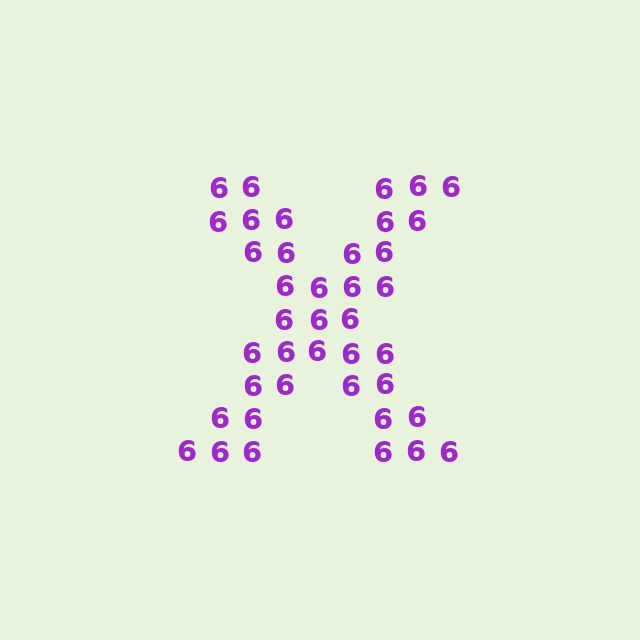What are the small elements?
The small elements are digit 6's.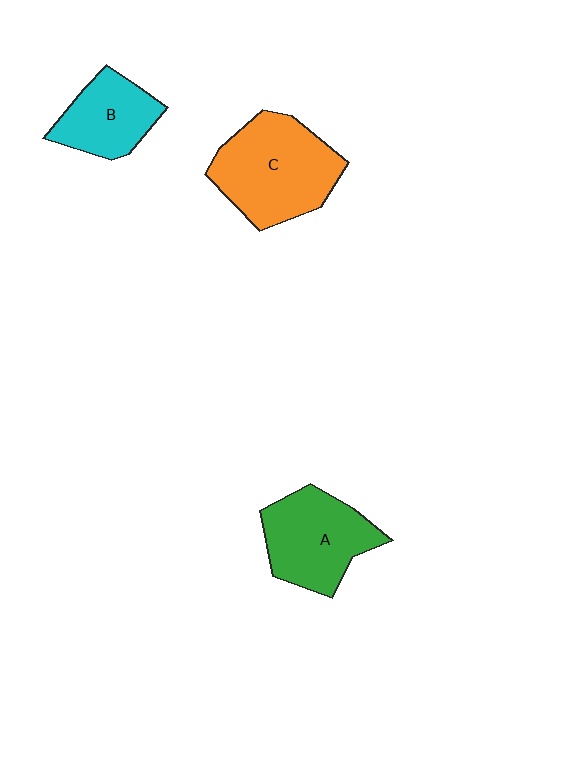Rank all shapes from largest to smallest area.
From largest to smallest: C (orange), A (green), B (cyan).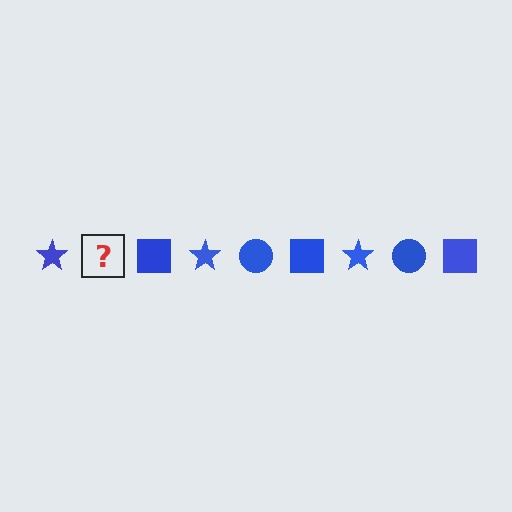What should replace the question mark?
The question mark should be replaced with a blue circle.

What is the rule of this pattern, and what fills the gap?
The rule is that the pattern cycles through star, circle, square shapes in blue. The gap should be filled with a blue circle.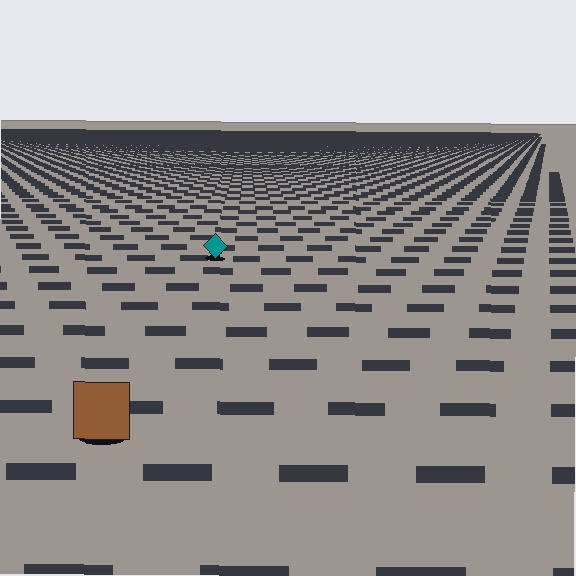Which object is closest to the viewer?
The brown square is closest. The texture marks near it are larger and more spread out.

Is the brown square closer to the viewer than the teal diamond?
Yes. The brown square is closer — you can tell from the texture gradient: the ground texture is coarser near it.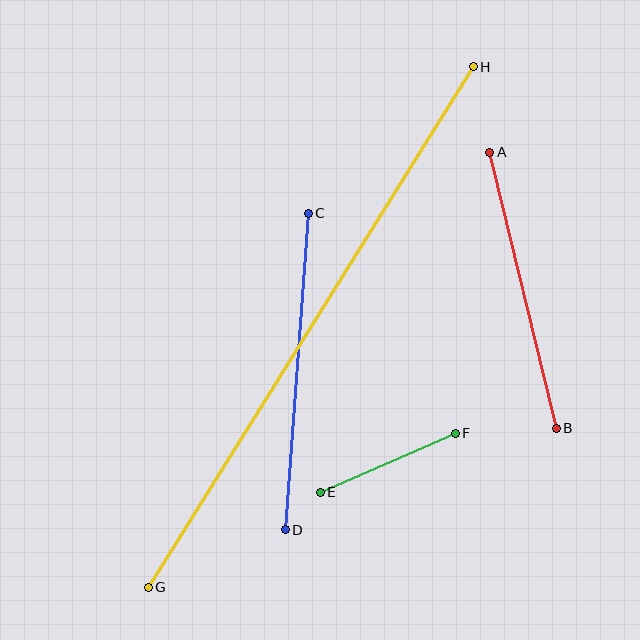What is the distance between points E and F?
The distance is approximately 147 pixels.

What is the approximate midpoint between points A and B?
The midpoint is at approximately (523, 290) pixels.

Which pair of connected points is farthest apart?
Points G and H are farthest apart.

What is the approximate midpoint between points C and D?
The midpoint is at approximately (297, 372) pixels.